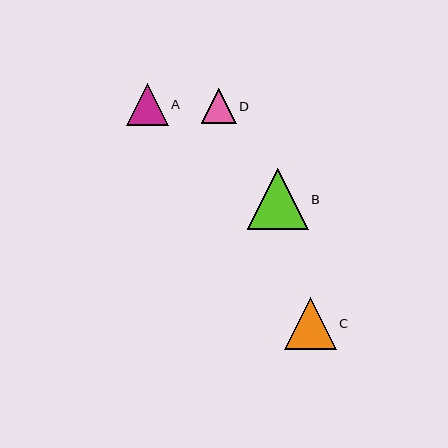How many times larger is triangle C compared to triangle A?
Triangle C is approximately 1.3 times the size of triangle A.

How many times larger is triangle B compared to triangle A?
Triangle B is approximately 1.5 times the size of triangle A.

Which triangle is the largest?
Triangle B is the largest with a size of approximately 61 pixels.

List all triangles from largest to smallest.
From largest to smallest: B, C, A, D.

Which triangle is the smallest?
Triangle D is the smallest with a size of approximately 35 pixels.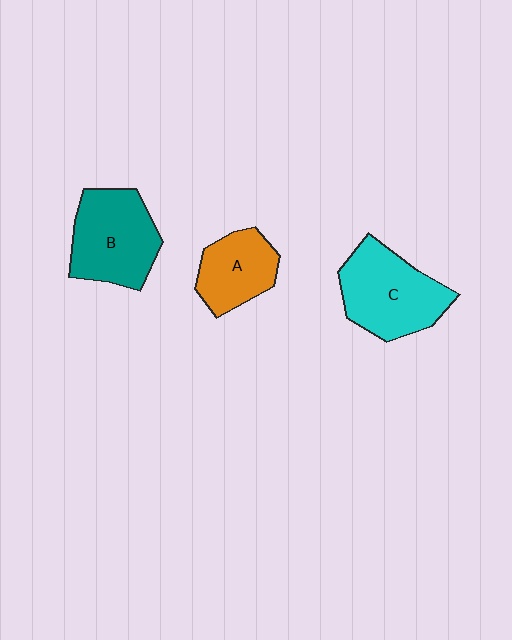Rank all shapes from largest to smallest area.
From largest to smallest: C (cyan), B (teal), A (orange).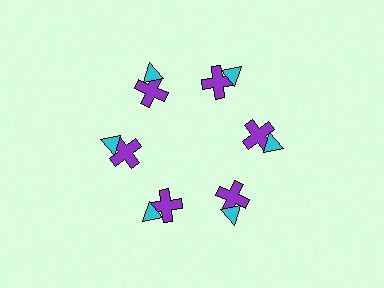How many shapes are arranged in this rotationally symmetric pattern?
There are 12 shapes, arranged in 6 groups of 2.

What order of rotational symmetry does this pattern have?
This pattern has 6-fold rotational symmetry.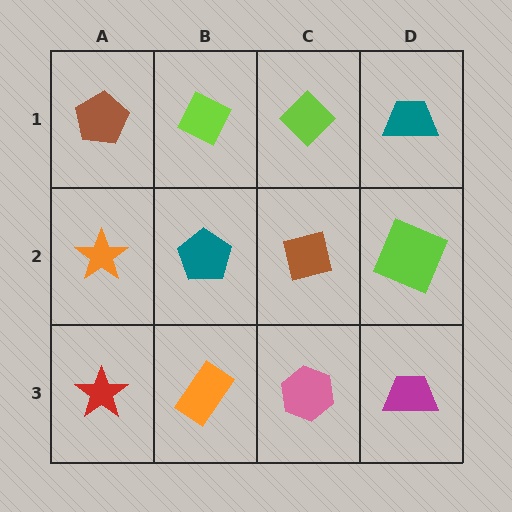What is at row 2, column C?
A brown square.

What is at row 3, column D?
A magenta trapezoid.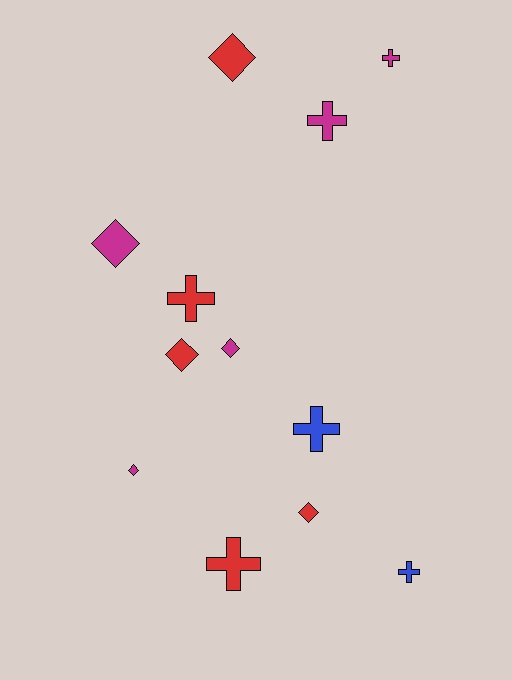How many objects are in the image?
There are 12 objects.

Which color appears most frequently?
Magenta, with 5 objects.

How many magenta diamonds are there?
There are 3 magenta diamonds.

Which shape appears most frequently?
Diamond, with 6 objects.